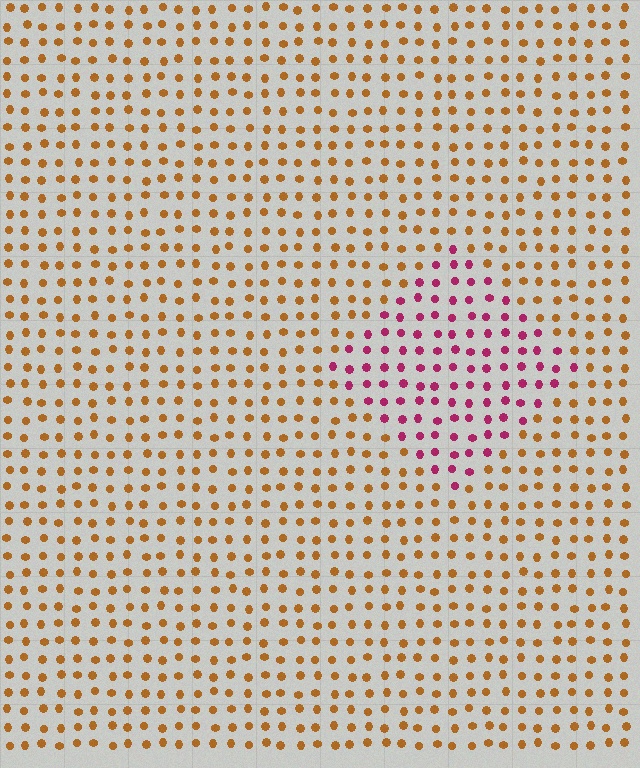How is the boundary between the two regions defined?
The boundary is defined purely by a slight shift in hue (about 61 degrees). Spacing, size, and orientation are identical on both sides.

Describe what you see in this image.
The image is filled with small brown elements in a uniform arrangement. A diamond-shaped region is visible where the elements are tinted to a slightly different hue, forming a subtle color boundary.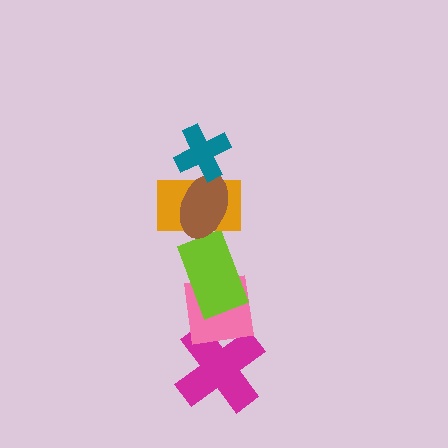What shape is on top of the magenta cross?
The pink square is on top of the magenta cross.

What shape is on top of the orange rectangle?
The brown ellipse is on top of the orange rectangle.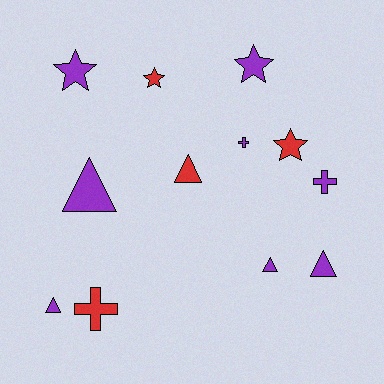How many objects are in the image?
There are 12 objects.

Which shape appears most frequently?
Triangle, with 5 objects.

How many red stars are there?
There are 2 red stars.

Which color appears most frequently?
Purple, with 8 objects.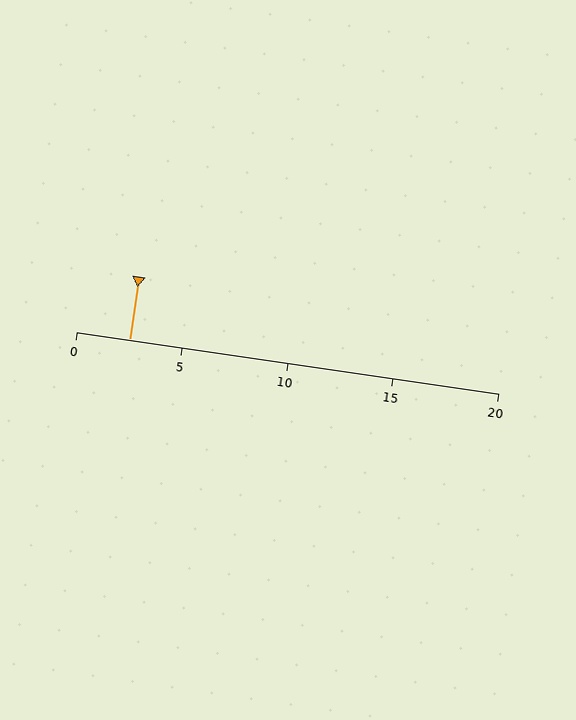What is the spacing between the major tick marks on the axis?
The major ticks are spaced 5 apart.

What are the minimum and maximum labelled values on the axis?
The axis runs from 0 to 20.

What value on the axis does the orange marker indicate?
The marker indicates approximately 2.5.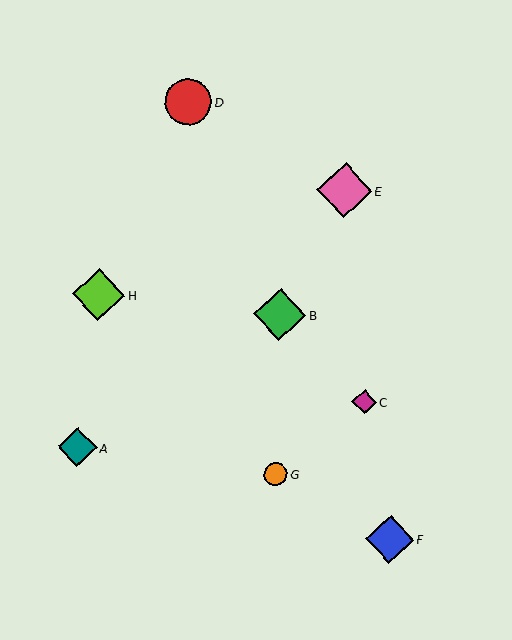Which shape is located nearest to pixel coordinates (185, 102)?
The red circle (labeled D) at (188, 102) is nearest to that location.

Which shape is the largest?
The pink diamond (labeled E) is the largest.